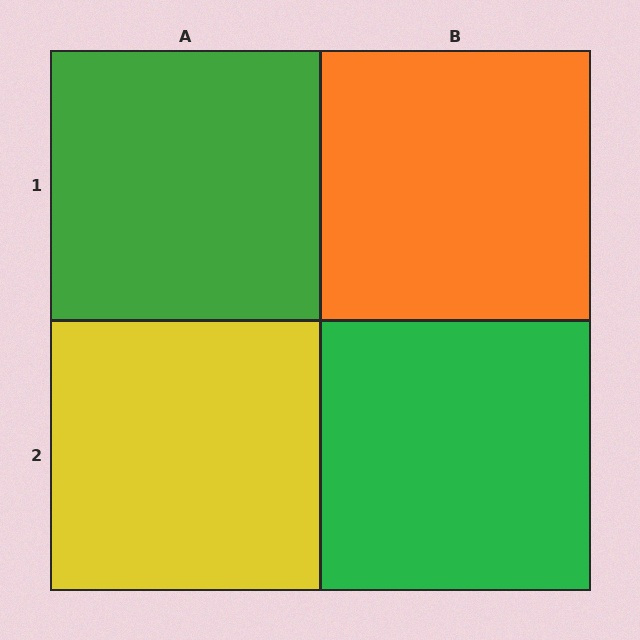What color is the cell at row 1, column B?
Orange.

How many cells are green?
2 cells are green.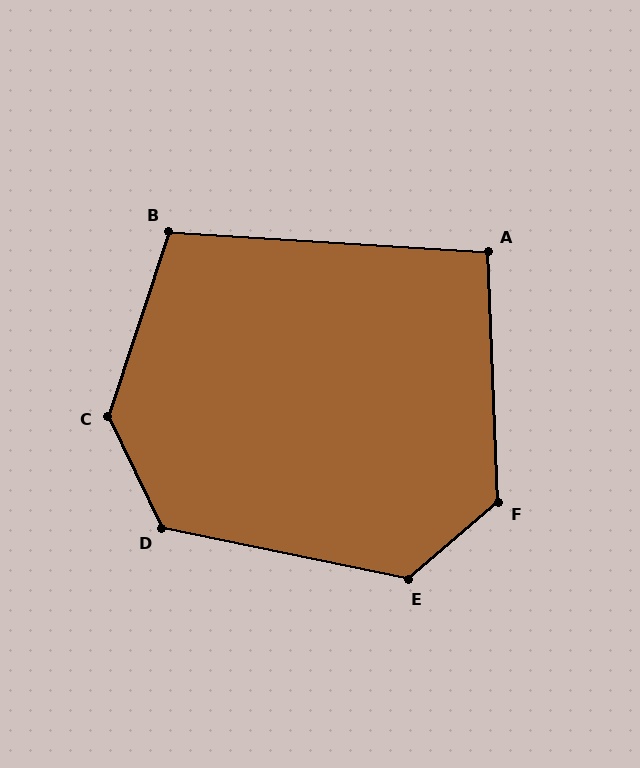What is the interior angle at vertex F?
Approximately 128 degrees (obtuse).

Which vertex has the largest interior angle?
C, at approximately 136 degrees.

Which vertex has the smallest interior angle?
A, at approximately 96 degrees.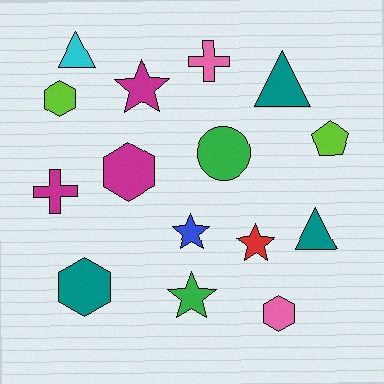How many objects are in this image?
There are 15 objects.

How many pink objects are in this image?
There are 2 pink objects.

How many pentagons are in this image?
There is 1 pentagon.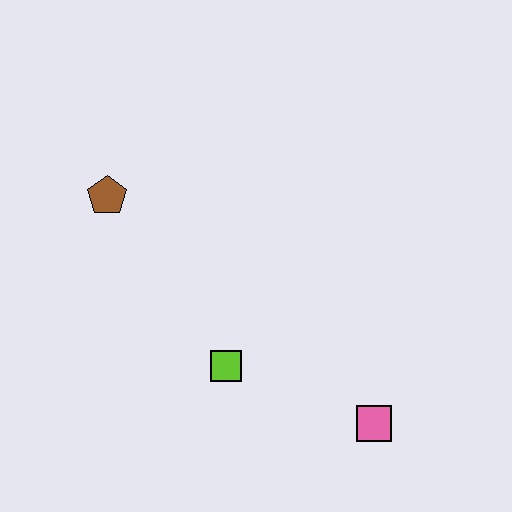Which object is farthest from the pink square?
The brown pentagon is farthest from the pink square.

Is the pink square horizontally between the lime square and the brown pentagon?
No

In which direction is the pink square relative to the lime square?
The pink square is to the right of the lime square.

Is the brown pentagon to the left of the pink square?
Yes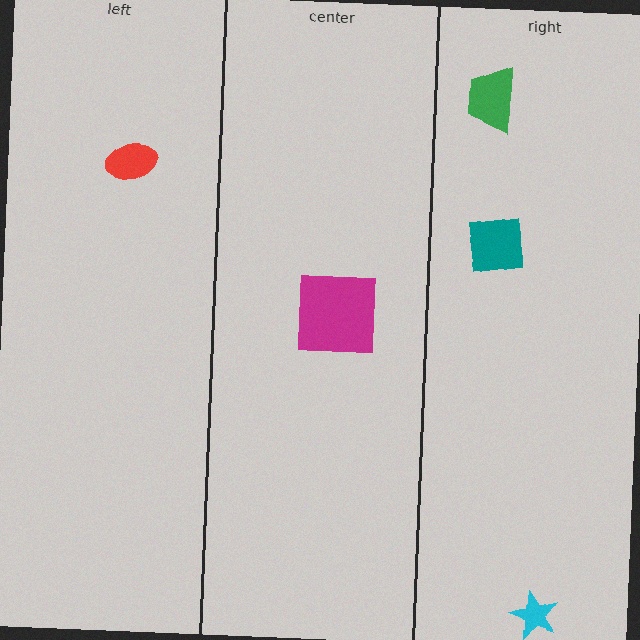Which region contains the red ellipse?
The left region.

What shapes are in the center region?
The magenta square.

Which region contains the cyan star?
The right region.